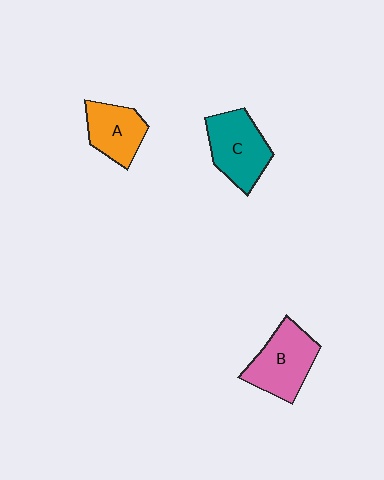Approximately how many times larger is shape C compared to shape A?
Approximately 1.3 times.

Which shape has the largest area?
Shape B (pink).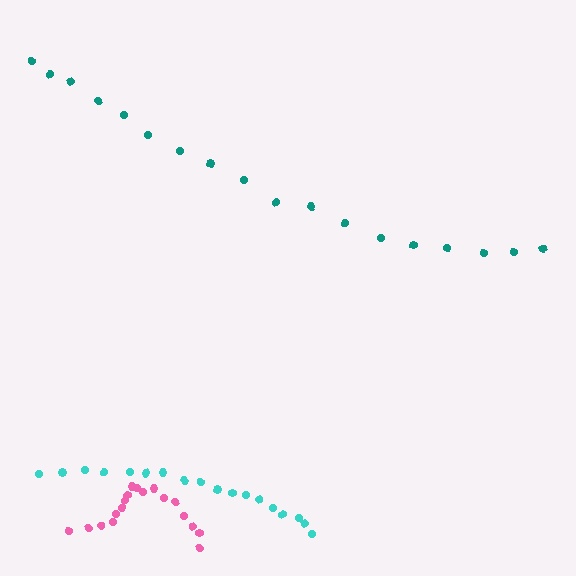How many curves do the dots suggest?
There are 3 distinct paths.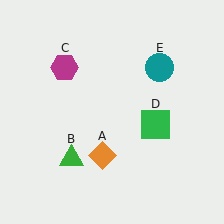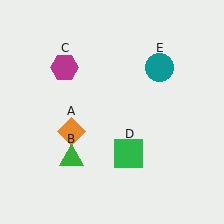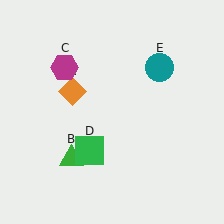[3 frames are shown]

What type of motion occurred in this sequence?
The orange diamond (object A), green square (object D) rotated clockwise around the center of the scene.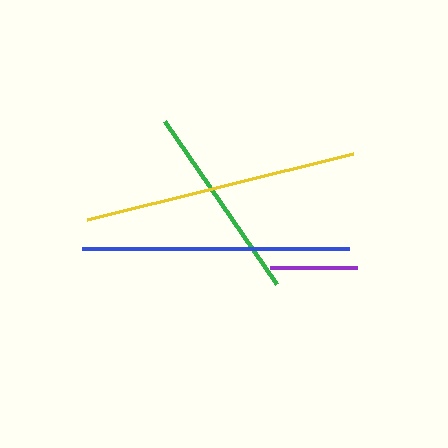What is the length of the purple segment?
The purple segment is approximately 87 pixels long.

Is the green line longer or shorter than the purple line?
The green line is longer than the purple line.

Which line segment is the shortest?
The purple line is the shortest at approximately 87 pixels.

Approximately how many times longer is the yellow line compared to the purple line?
The yellow line is approximately 3.2 times the length of the purple line.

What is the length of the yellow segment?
The yellow segment is approximately 274 pixels long.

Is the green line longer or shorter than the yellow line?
The yellow line is longer than the green line.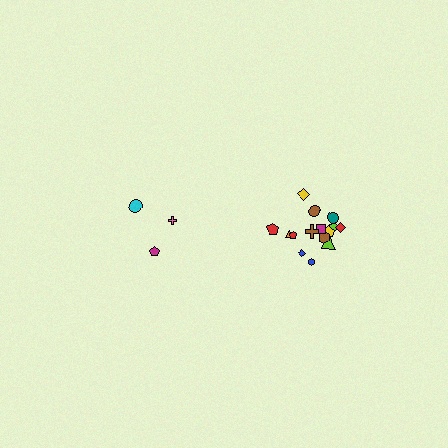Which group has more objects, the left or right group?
The right group.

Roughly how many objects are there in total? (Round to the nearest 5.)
Roughly 20 objects in total.